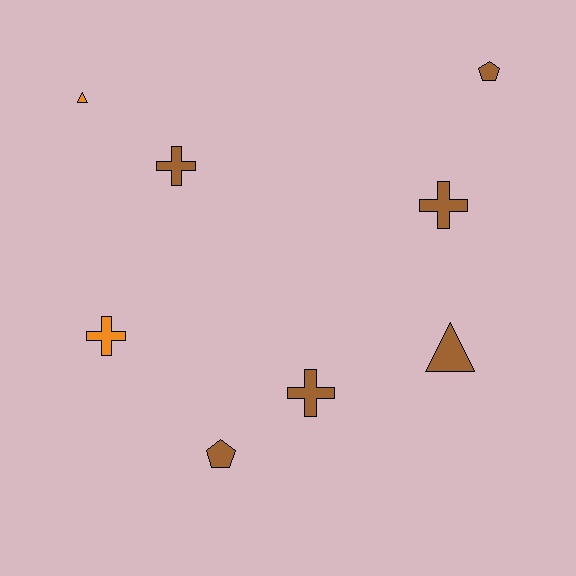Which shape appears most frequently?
Cross, with 4 objects.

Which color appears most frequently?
Brown, with 6 objects.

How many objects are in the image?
There are 8 objects.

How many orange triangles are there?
There is 1 orange triangle.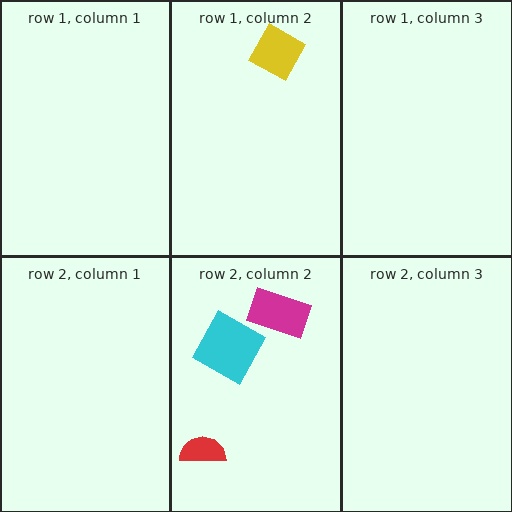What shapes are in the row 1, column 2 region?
The yellow diamond.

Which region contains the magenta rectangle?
The row 2, column 2 region.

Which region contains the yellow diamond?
The row 1, column 2 region.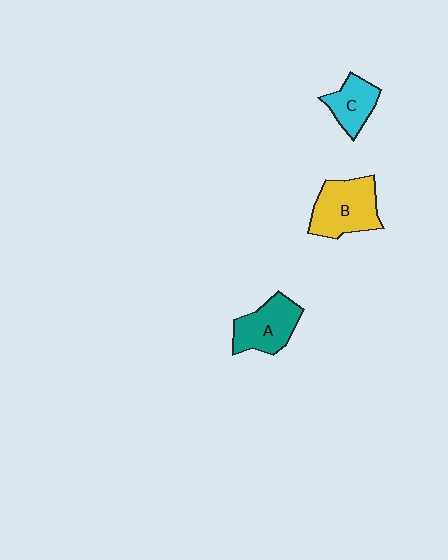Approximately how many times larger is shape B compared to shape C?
Approximately 1.6 times.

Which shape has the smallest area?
Shape C (cyan).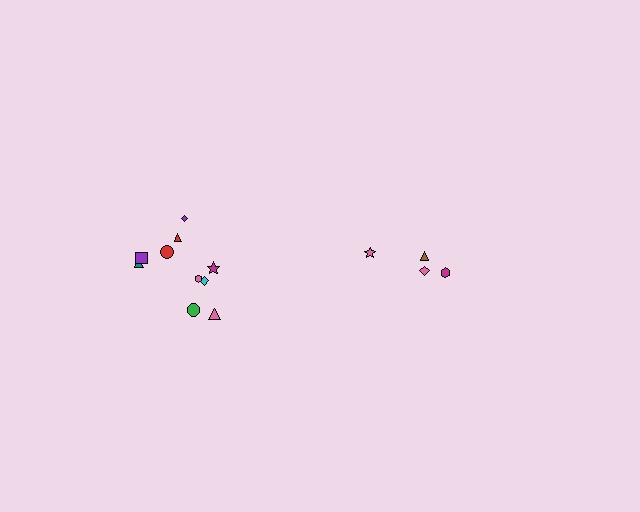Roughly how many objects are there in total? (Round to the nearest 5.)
Roughly 15 objects in total.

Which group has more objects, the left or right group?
The left group.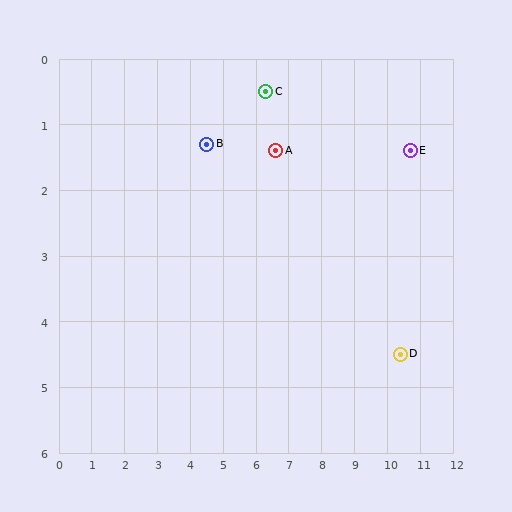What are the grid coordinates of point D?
Point D is at approximately (10.4, 4.5).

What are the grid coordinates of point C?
Point C is at approximately (6.3, 0.5).